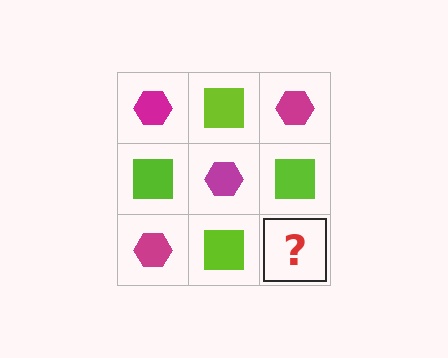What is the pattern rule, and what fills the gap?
The rule is that it alternates magenta hexagon and lime square in a checkerboard pattern. The gap should be filled with a magenta hexagon.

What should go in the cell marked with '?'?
The missing cell should contain a magenta hexagon.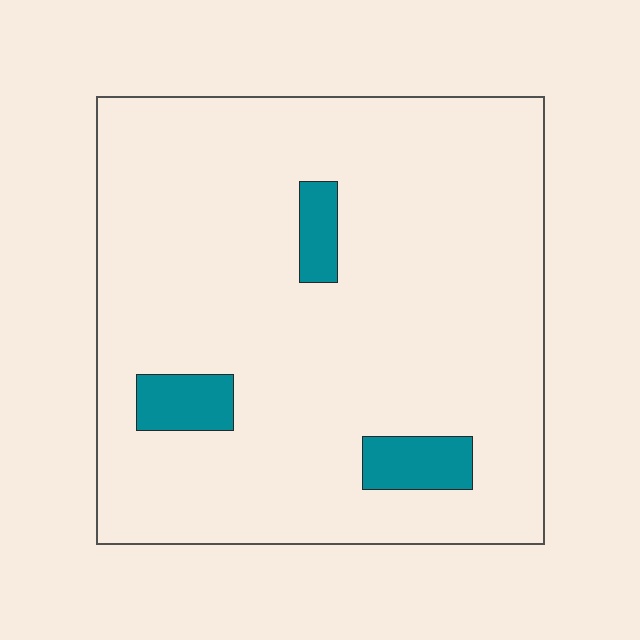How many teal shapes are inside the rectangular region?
3.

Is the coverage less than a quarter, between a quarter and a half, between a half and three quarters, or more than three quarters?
Less than a quarter.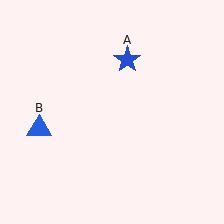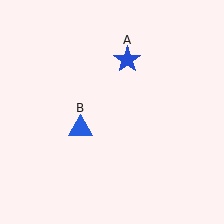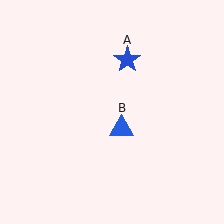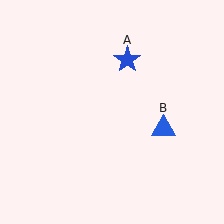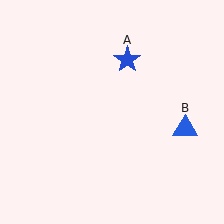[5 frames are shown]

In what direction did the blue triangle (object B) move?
The blue triangle (object B) moved right.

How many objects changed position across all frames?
1 object changed position: blue triangle (object B).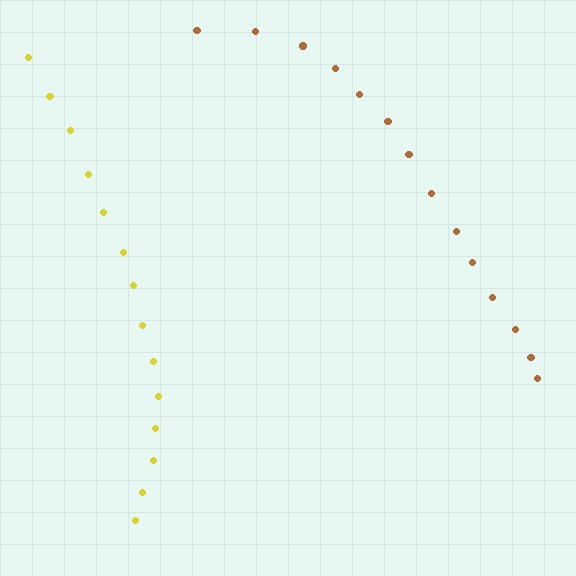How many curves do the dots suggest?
There are 2 distinct paths.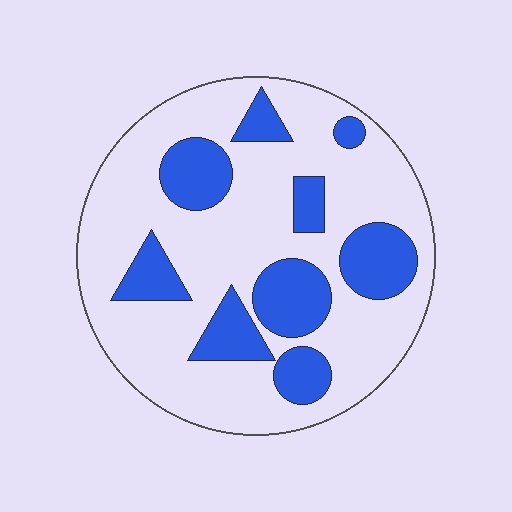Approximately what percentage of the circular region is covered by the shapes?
Approximately 25%.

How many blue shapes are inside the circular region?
9.